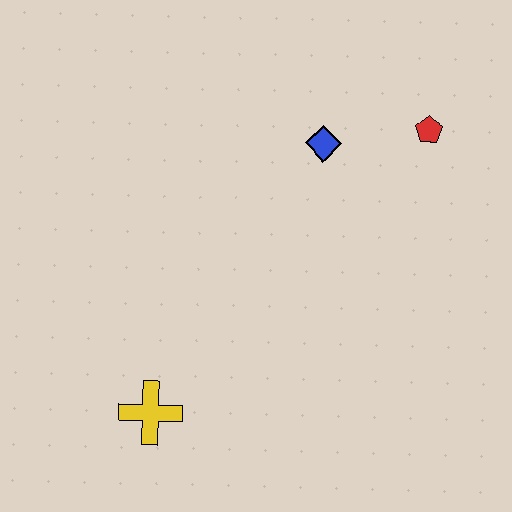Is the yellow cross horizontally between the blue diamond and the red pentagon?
No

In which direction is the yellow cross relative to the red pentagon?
The yellow cross is below the red pentagon.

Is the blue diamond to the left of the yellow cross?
No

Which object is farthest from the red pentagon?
The yellow cross is farthest from the red pentagon.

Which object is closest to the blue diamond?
The red pentagon is closest to the blue diamond.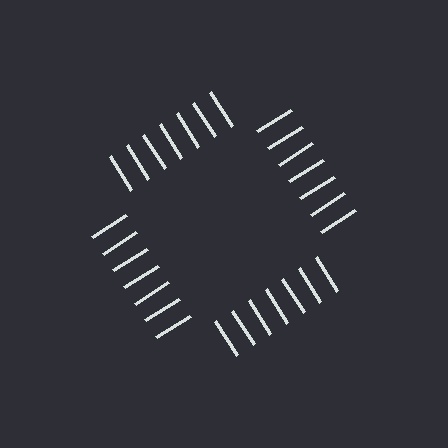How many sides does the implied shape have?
4 sides — the line-ends trace a square.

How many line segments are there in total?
28 — 7 along each of the 4 edges.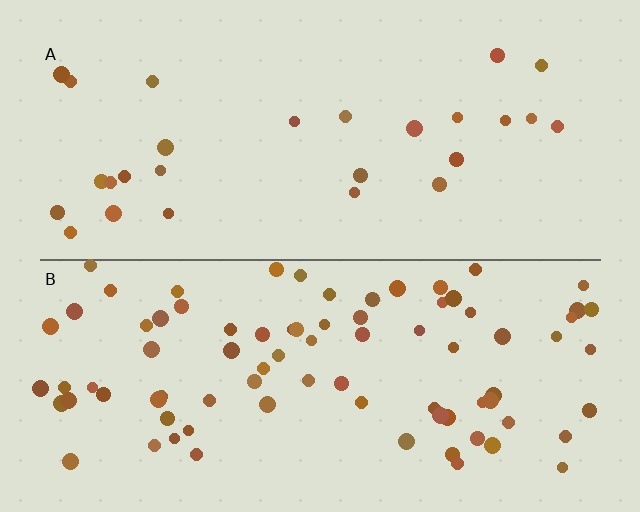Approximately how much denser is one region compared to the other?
Approximately 3.1× — region B over region A.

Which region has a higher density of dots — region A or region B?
B (the bottom).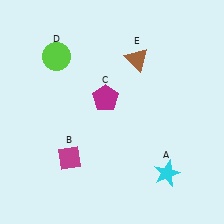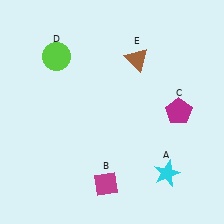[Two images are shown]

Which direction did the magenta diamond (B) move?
The magenta diamond (B) moved right.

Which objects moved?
The objects that moved are: the magenta diamond (B), the magenta pentagon (C).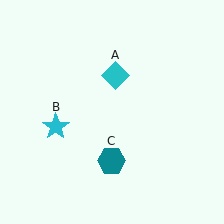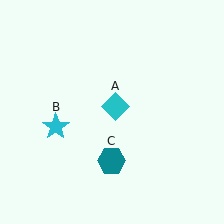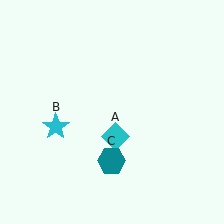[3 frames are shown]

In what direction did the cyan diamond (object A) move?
The cyan diamond (object A) moved down.